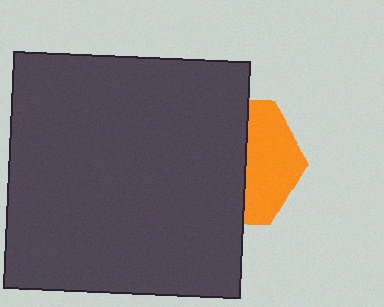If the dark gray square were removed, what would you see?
You would see the complete orange hexagon.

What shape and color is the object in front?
The object in front is a dark gray square.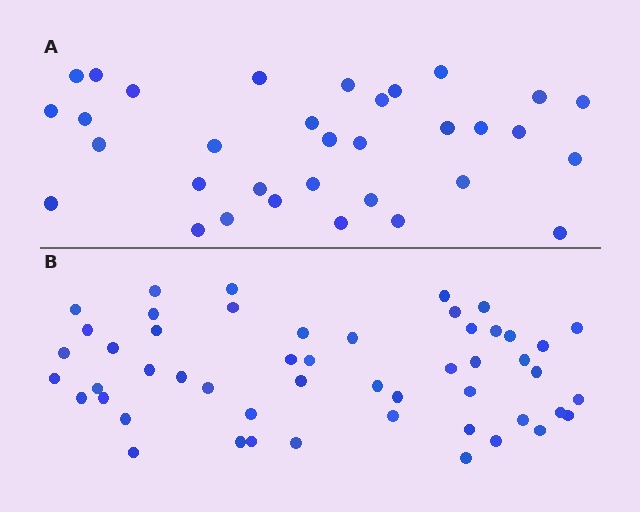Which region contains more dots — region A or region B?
Region B (the bottom region) has more dots.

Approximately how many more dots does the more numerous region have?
Region B has approximately 20 more dots than region A.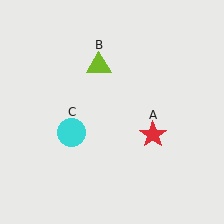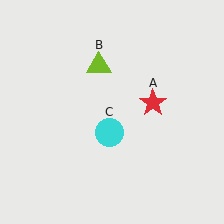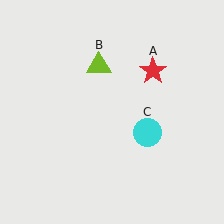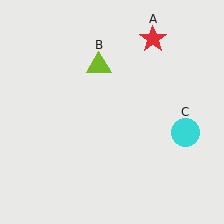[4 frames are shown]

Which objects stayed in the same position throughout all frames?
Lime triangle (object B) remained stationary.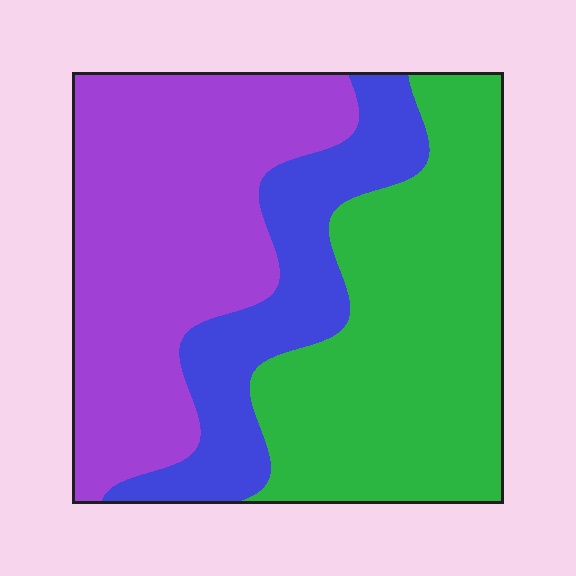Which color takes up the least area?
Blue, at roughly 20%.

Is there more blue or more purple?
Purple.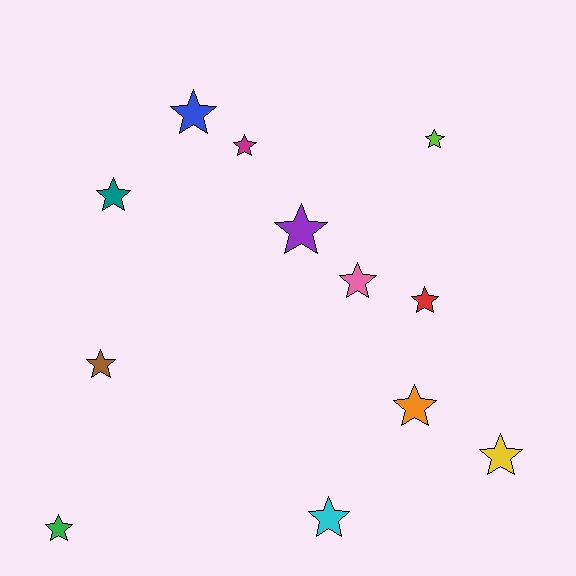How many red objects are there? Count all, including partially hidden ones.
There is 1 red object.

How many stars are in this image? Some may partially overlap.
There are 12 stars.